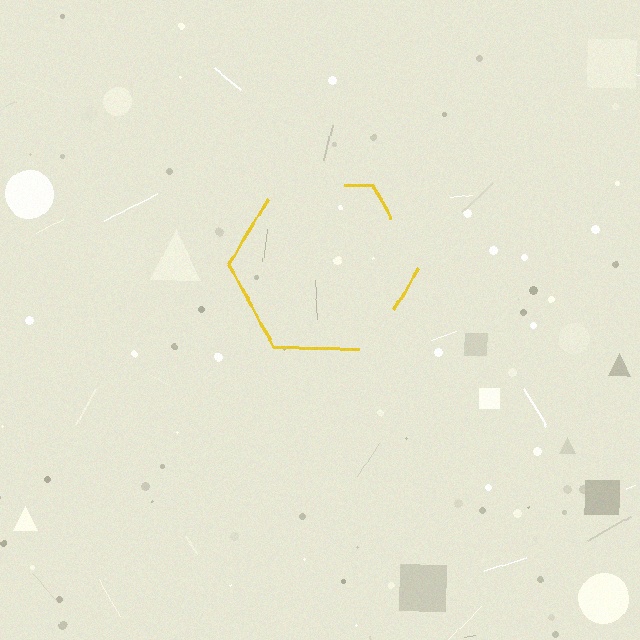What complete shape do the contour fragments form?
The contour fragments form a hexagon.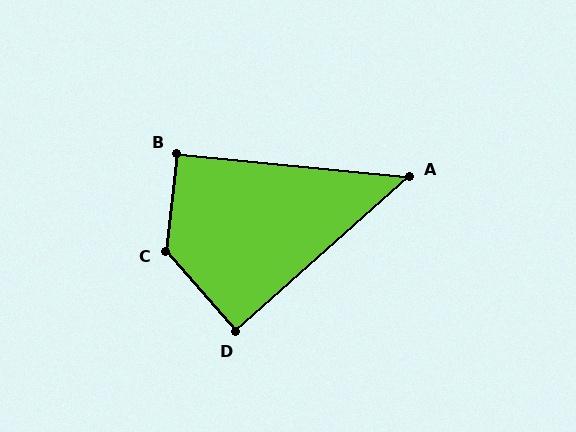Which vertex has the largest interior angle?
C, at approximately 133 degrees.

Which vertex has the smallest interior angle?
A, at approximately 47 degrees.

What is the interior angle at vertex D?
Approximately 89 degrees (approximately right).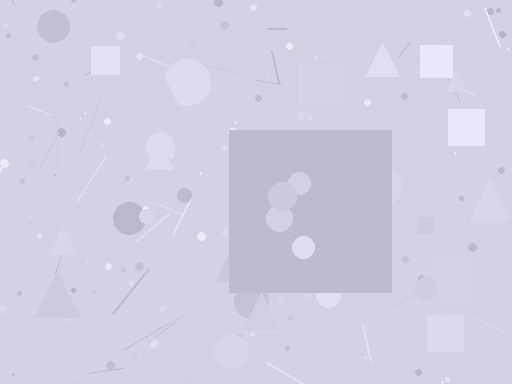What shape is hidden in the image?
A square is hidden in the image.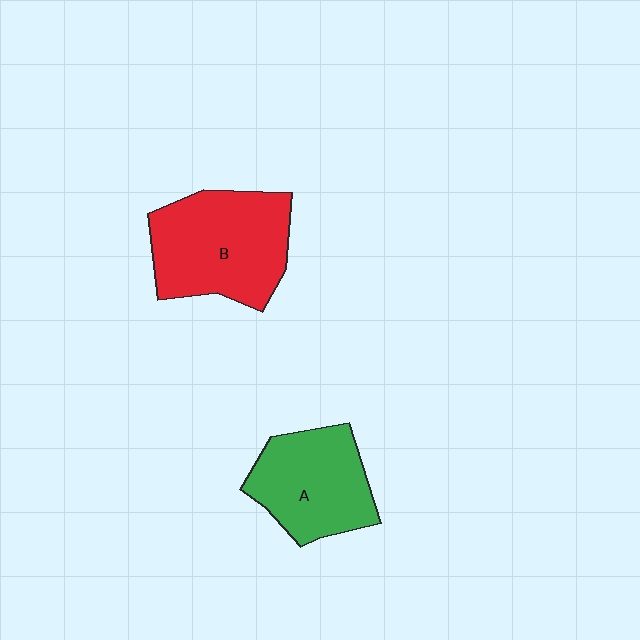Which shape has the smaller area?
Shape A (green).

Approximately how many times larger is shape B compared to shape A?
Approximately 1.3 times.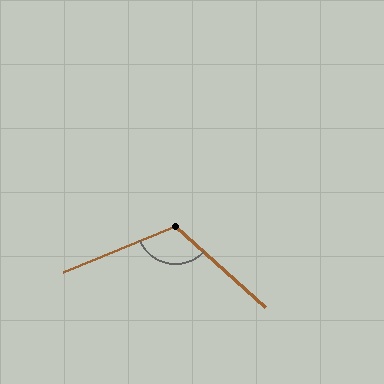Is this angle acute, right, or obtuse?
It is obtuse.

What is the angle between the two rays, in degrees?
Approximately 115 degrees.